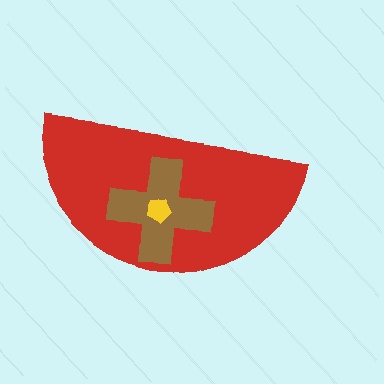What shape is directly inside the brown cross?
The yellow pentagon.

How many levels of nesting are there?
3.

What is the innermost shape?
The yellow pentagon.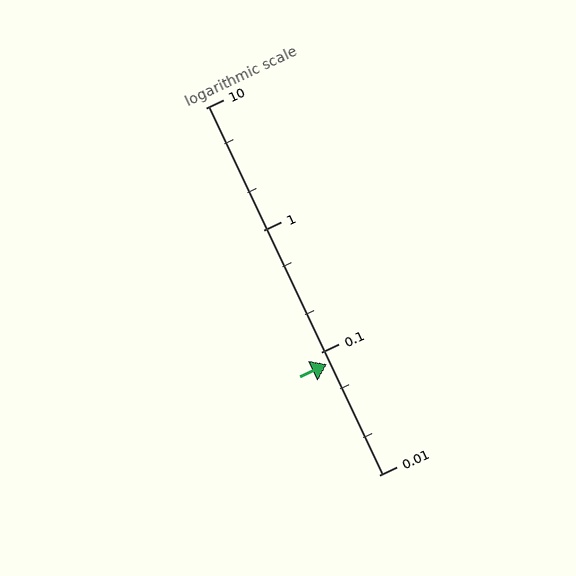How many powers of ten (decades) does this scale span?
The scale spans 3 decades, from 0.01 to 10.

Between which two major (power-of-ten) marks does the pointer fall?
The pointer is between 0.01 and 0.1.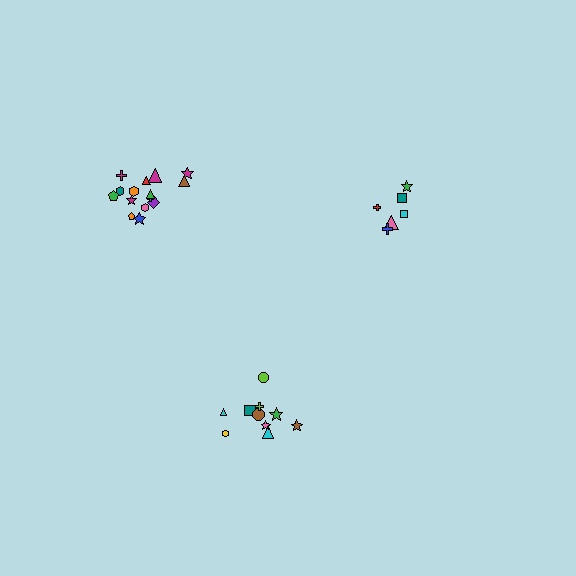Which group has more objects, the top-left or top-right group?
The top-left group.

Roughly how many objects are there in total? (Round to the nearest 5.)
Roughly 30 objects in total.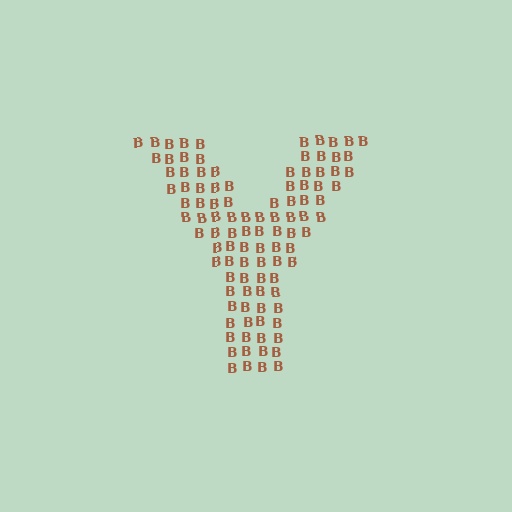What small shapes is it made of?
It is made of small letter B's.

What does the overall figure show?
The overall figure shows the letter Y.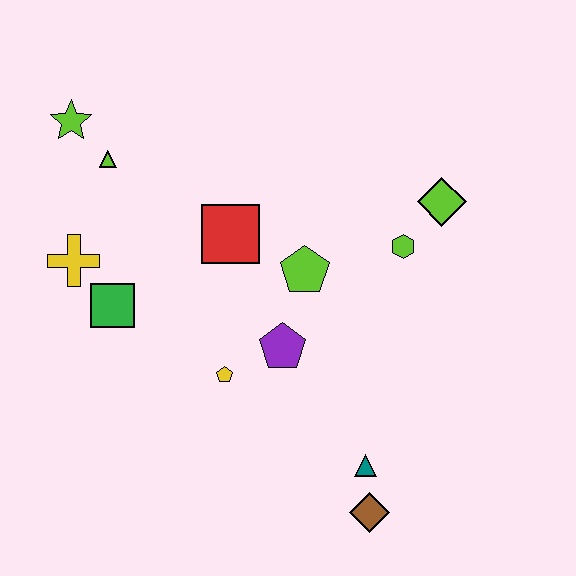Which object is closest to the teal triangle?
The brown diamond is closest to the teal triangle.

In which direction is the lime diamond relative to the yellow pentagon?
The lime diamond is to the right of the yellow pentagon.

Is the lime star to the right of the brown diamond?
No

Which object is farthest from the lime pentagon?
The lime star is farthest from the lime pentagon.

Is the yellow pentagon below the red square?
Yes